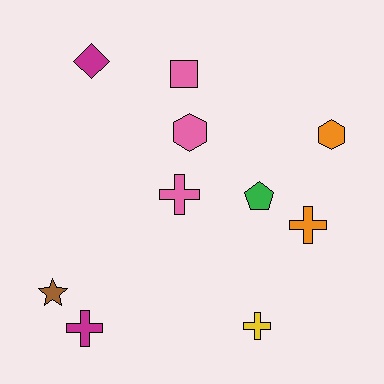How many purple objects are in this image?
There are no purple objects.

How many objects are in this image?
There are 10 objects.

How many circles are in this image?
There are no circles.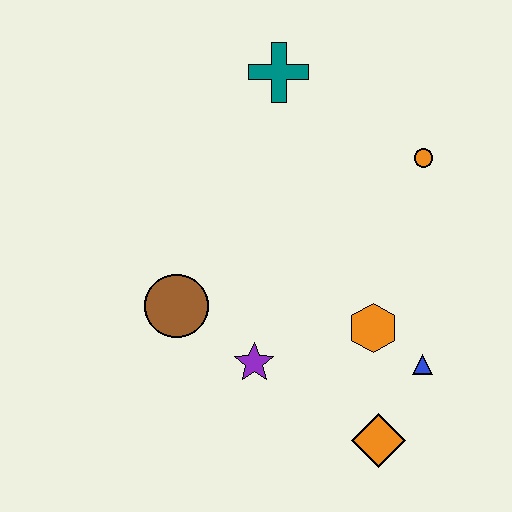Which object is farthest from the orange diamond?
The teal cross is farthest from the orange diamond.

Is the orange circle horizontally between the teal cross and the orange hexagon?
No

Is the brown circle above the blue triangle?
Yes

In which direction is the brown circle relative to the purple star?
The brown circle is to the left of the purple star.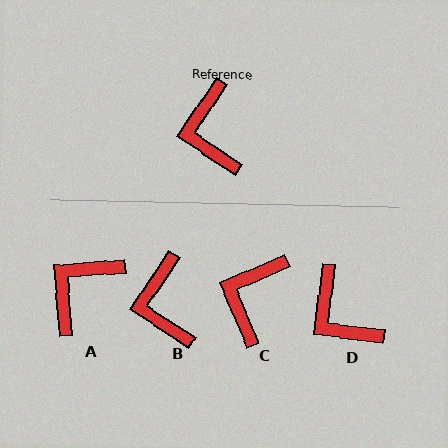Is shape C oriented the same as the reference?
No, it is off by about 33 degrees.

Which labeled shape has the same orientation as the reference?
B.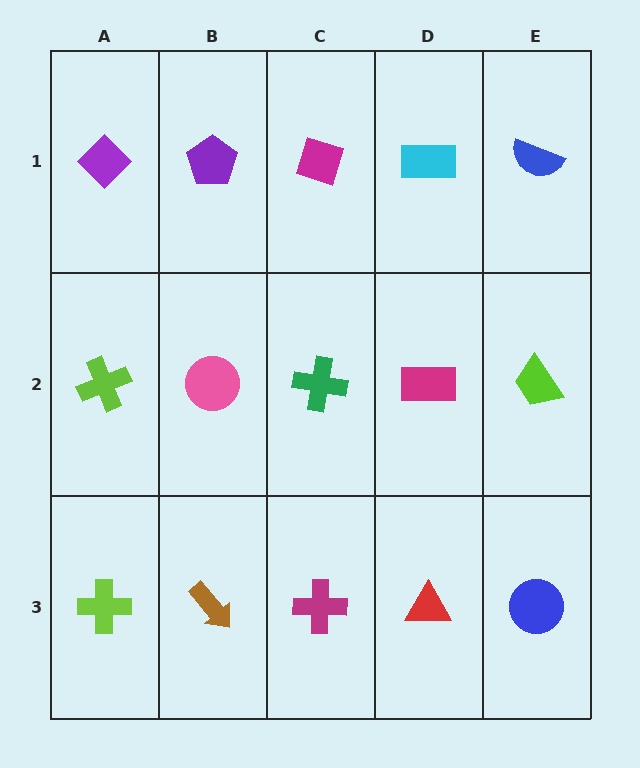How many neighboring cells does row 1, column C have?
3.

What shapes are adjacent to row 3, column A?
A lime cross (row 2, column A), a brown arrow (row 3, column B).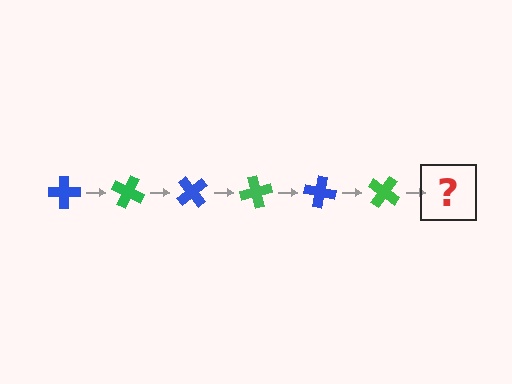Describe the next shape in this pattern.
It should be a blue cross, rotated 150 degrees from the start.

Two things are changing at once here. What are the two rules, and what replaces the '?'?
The two rules are that it rotates 25 degrees each step and the color cycles through blue and green. The '?' should be a blue cross, rotated 150 degrees from the start.